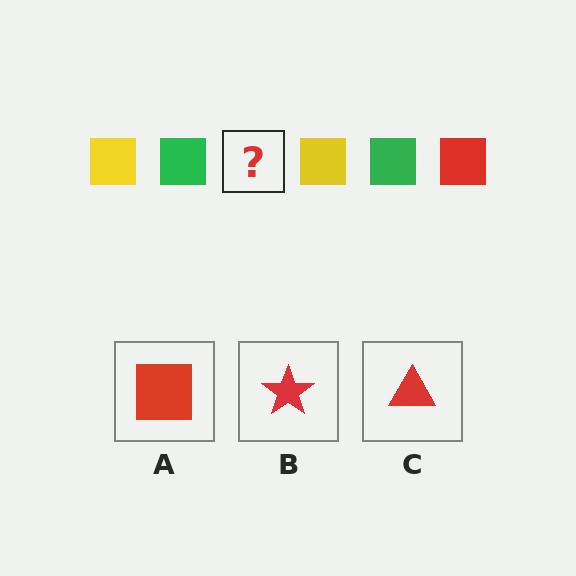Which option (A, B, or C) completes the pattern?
A.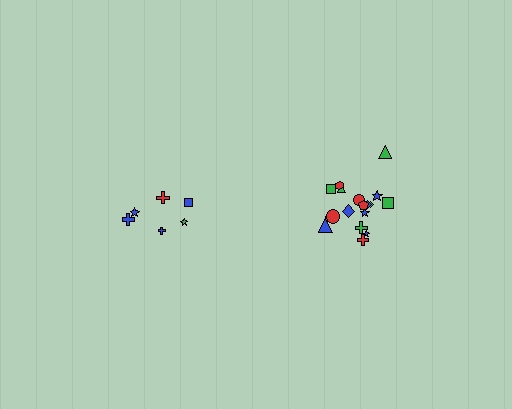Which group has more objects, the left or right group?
The right group.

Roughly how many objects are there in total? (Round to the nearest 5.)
Roughly 25 objects in total.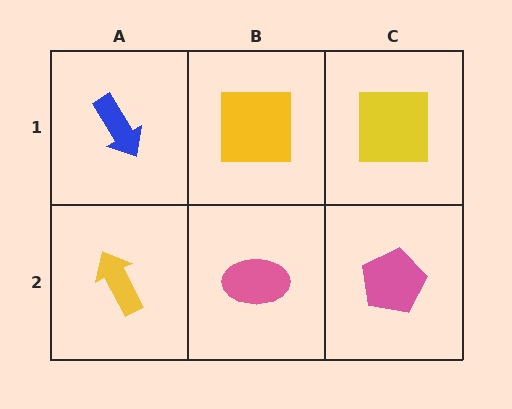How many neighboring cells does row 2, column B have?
3.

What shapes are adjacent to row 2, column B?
A yellow square (row 1, column B), a yellow arrow (row 2, column A), a pink pentagon (row 2, column C).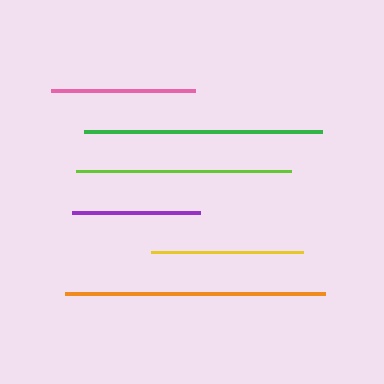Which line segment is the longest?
The orange line is the longest at approximately 260 pixels.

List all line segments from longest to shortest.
From longest to shortest: orange, green, lime, yellow, pink, purple.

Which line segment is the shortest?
The purple line is the shortest at approximately 128 pixels.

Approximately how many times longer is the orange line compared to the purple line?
The orange line is approximately 2.0 times the length of the purple line.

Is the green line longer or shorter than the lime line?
The green line is longer than the lime line.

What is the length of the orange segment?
The orange segment is approximately 260 pixels long.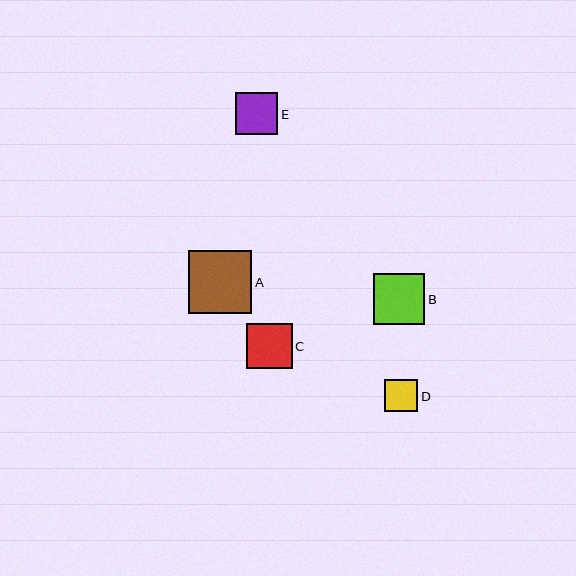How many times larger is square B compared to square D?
Square B is approximately 1.6 times the size of square D.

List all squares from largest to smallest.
From largest to smallest: A, B, C, E, D.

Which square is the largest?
Square A is the largest with a size of approximately 63 pixels.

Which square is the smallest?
Square D is the smallest with a size of approximately 33 pixels.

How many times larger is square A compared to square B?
Square A is approximately 1.2 times the size of square B.